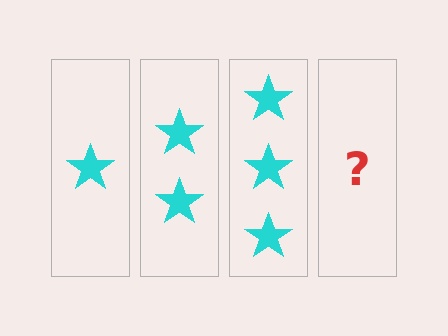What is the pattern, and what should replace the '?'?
The pattern is that each step adds one more star. The '?' should be 4 stars.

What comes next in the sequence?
The next element should be 4 stars.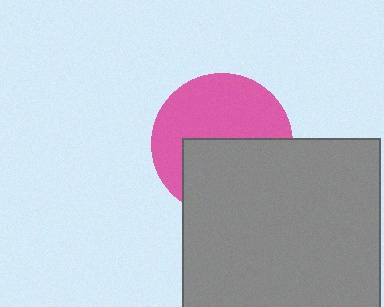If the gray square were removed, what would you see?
You would see the complete pink circle.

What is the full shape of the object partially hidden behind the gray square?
The partially hidden object is a pink circle.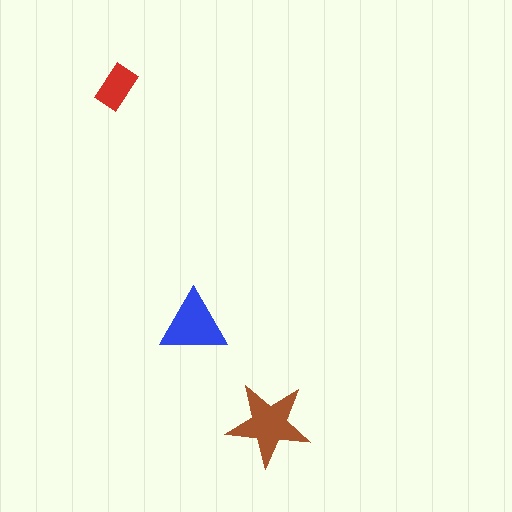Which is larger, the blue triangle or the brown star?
The brown star.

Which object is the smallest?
The red rectangle.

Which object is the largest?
The brown star.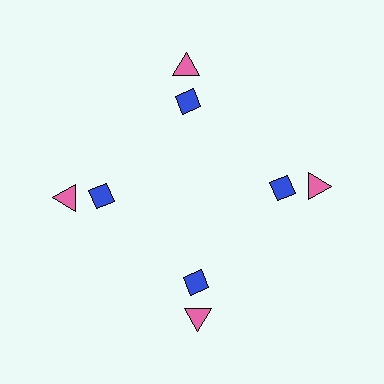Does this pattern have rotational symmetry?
Yes, this pattern has 4-fold rotational symmetry. It looks the same after rotating 90 degrees around the center.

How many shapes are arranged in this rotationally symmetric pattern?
There are 8 shapes, arranged in 4 groups of 2.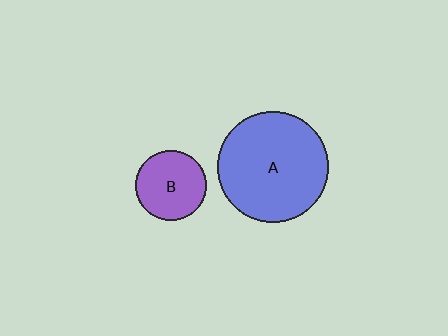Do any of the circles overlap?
No, none of the circles overlap.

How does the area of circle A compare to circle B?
Approximately 2.5 times.